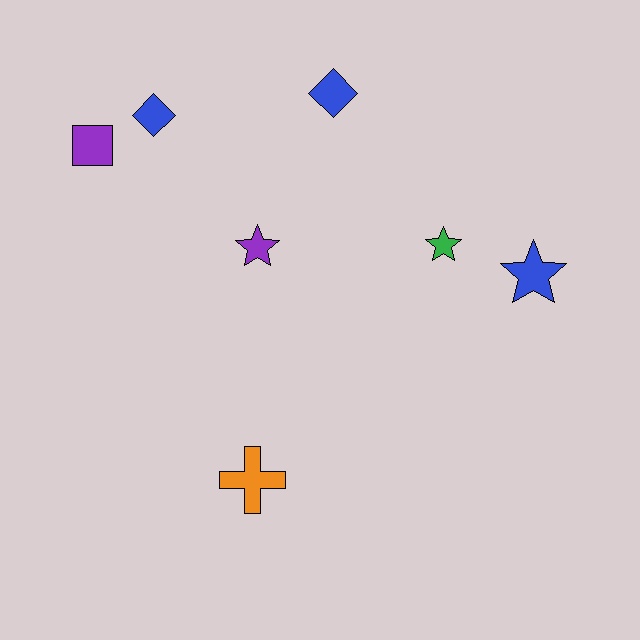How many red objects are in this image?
There are no red objects.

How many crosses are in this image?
There is 1 cross.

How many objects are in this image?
There are 7 objects.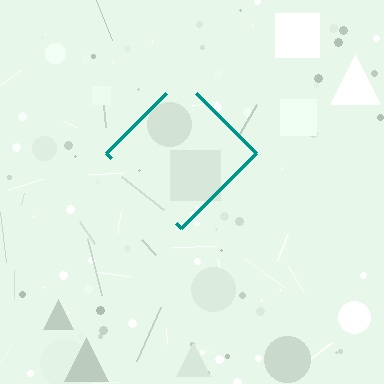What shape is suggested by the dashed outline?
The dashed outline suggests a diamond.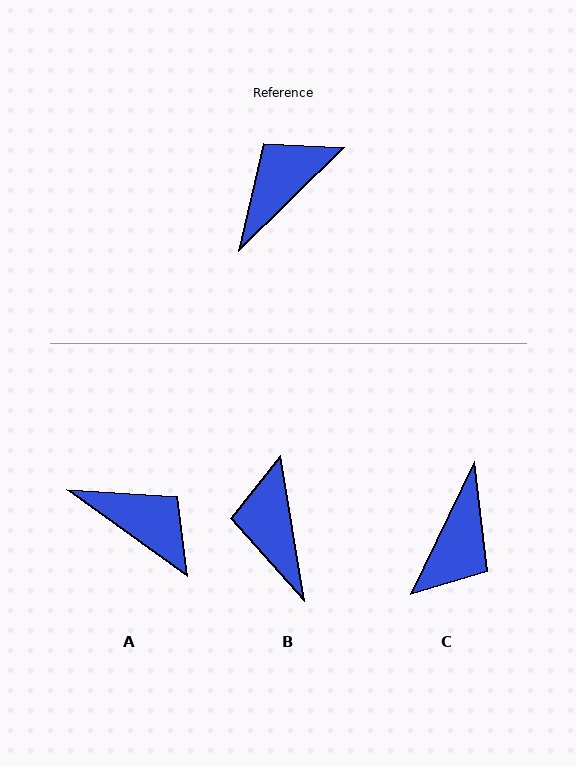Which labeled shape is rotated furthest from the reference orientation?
C, about 160 degrees away.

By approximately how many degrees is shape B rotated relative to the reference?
Approximately 55 degrees counter-clockwise.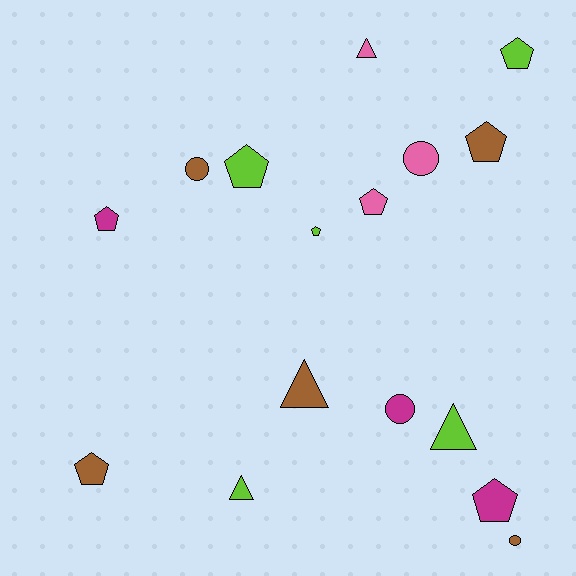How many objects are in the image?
There are 16 objects.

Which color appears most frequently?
Lime, with 5 objects.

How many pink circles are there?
There is 1 pink circle.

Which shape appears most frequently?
Pentagon, with 8 objects.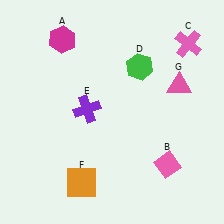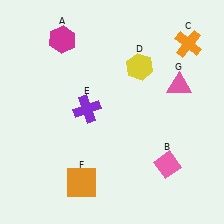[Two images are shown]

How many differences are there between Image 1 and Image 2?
There are 2 differences between the two images.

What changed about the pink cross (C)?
In Image 1, C is pink. In Image 2, it changed to orange.